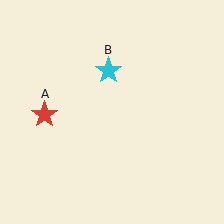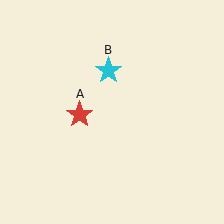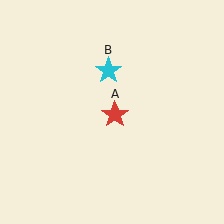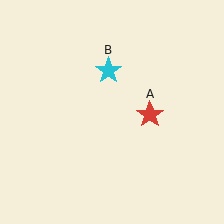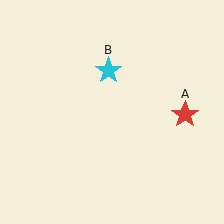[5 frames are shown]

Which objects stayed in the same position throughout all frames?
Cyan star (object B) remained stationary.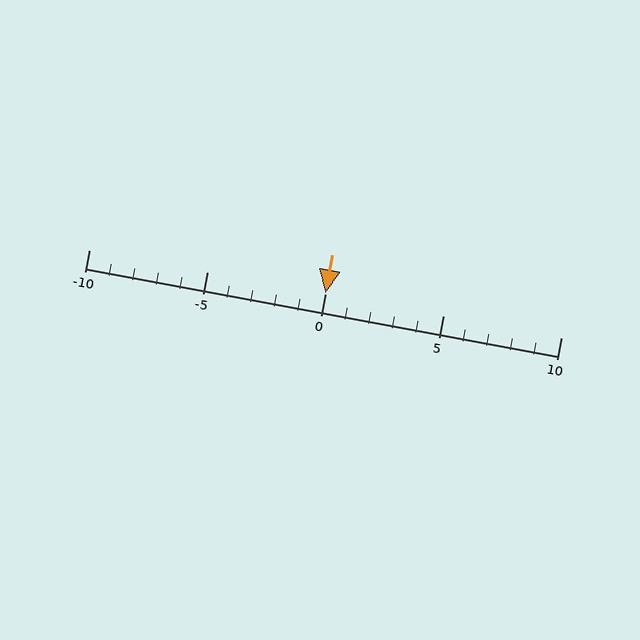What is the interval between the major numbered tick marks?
The major tick marks are spaced 5 units apart.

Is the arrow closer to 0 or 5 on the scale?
The arrow is closer to 0.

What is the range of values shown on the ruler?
The ruler shows values from -10 to 10.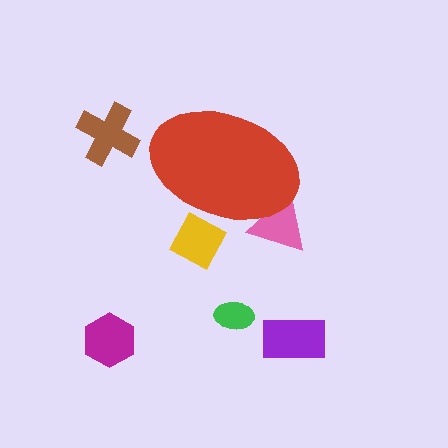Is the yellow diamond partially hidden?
Yes, the yellow diamond is partially hidden behind the red ellipse.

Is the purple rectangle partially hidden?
No, the purple rectangle is fully visible.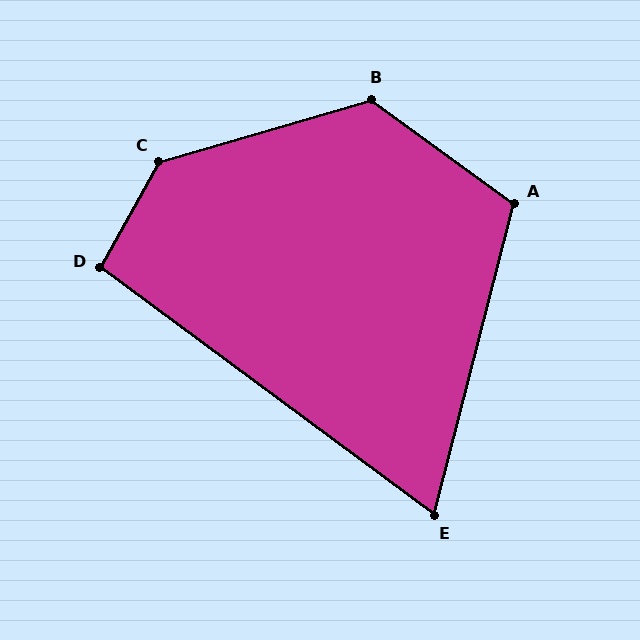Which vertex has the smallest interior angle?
E, at approximately 68 degrees.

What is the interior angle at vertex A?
Approximately 112 degrees (obtuse).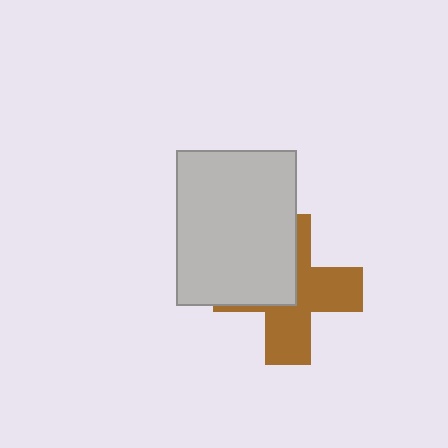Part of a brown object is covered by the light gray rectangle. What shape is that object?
It is a cross.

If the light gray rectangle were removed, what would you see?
You would see the complete brown cross.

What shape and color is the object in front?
The object in front is a light gray rectangle.